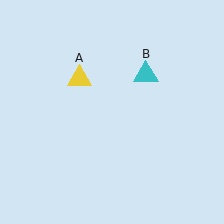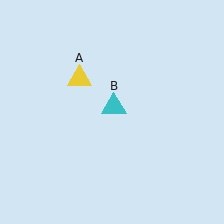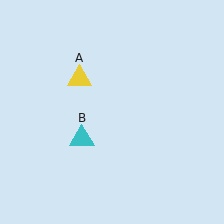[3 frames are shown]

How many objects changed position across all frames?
1 object changed position: cyan triangle (object B).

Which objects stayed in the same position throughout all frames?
Yellow triangle (object A) remained stationary.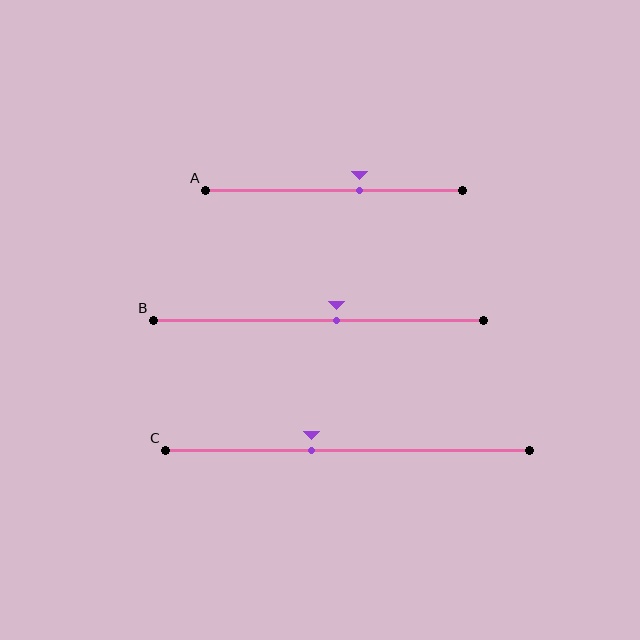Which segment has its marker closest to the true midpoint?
Segment B has its marker closest to the true midpoint.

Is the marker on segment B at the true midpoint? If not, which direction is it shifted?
No, the marker on segment B is shifted to the right by about 6% of the segment length.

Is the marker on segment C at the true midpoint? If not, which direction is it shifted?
No, the marker on segment C is shifted to the left by about 10% of the segment length.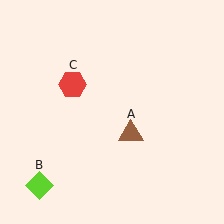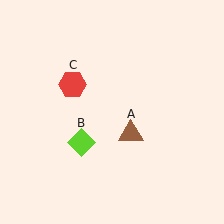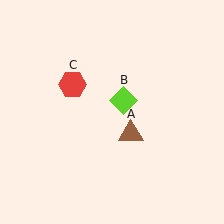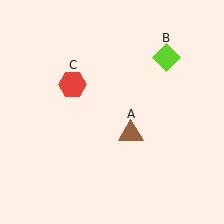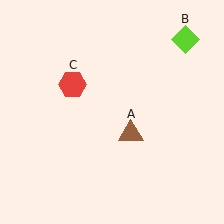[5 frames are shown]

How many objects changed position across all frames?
1 object changed position: lime diamond (object B).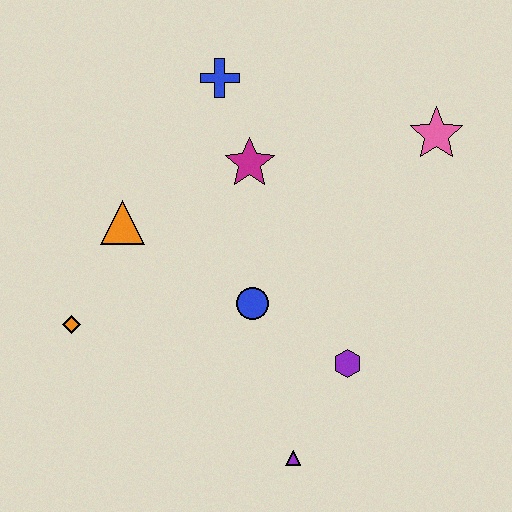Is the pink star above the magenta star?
Yes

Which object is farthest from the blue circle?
The pink star is farthest from the blue circle.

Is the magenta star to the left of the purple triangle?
Yes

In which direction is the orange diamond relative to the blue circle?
The orange diamond is to the left of the blue circle.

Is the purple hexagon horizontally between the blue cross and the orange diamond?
No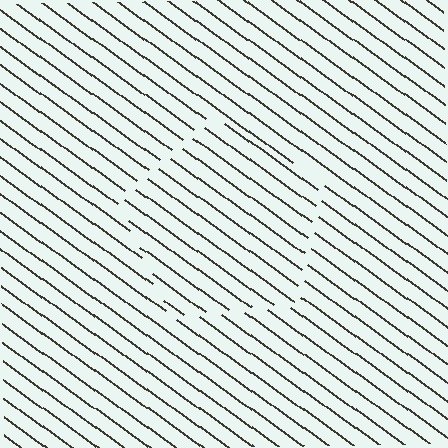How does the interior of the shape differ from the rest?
The interior of the shape contains the same grating, shifted by half a period — the contour is defined by the phase discontinuity where line-ends from the inner and outer gratings abut.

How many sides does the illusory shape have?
5 sides — the line-ends trace a pentagon.